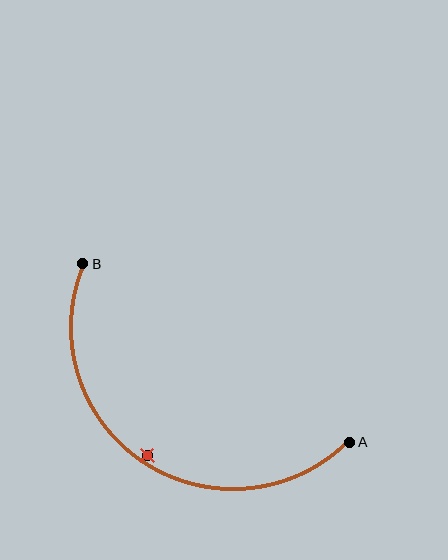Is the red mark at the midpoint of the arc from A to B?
No — the red mark does not lie on the arc at all. It sits slightly inside the curve.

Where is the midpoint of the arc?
The arc midpoint is the point on the curve farthest from the straight line joining A and B. It sits below and to the left of that line.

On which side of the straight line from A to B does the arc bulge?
The arc bulges below and to the left of the straight line connecting A and B.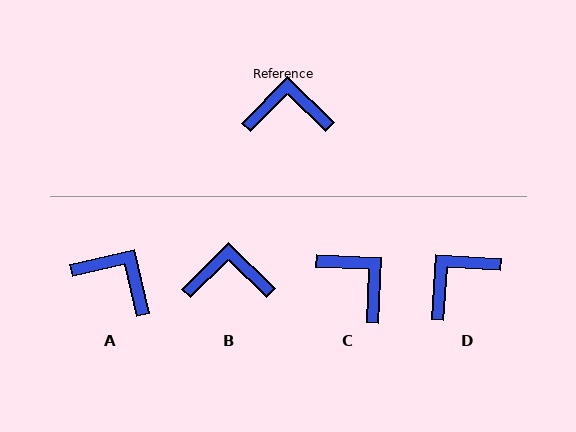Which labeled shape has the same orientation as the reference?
B.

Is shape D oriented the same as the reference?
No, it is off by about 41 degrees.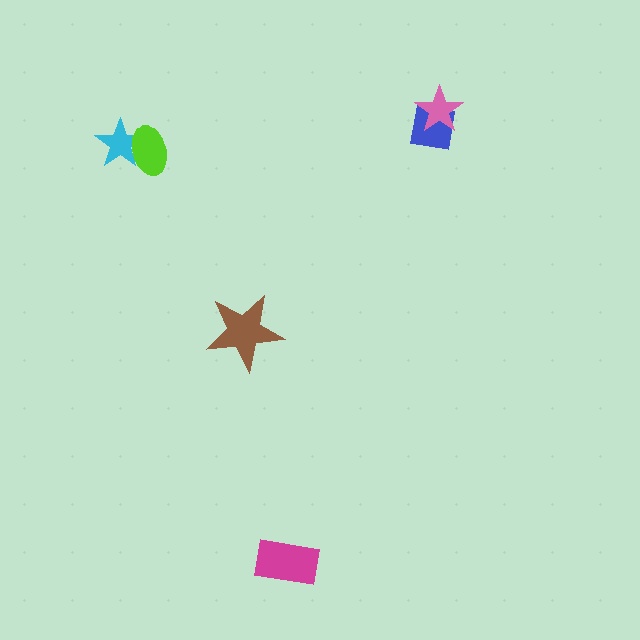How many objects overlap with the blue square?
1 object overlaps with the blue square.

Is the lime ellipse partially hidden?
No, no other shape covers it.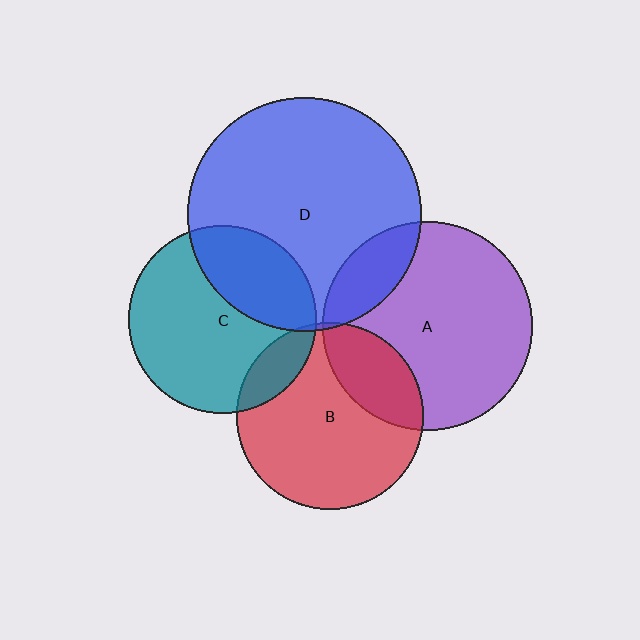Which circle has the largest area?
Circle D (blue).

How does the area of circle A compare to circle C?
Approximately 1.2 times.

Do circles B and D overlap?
Yes.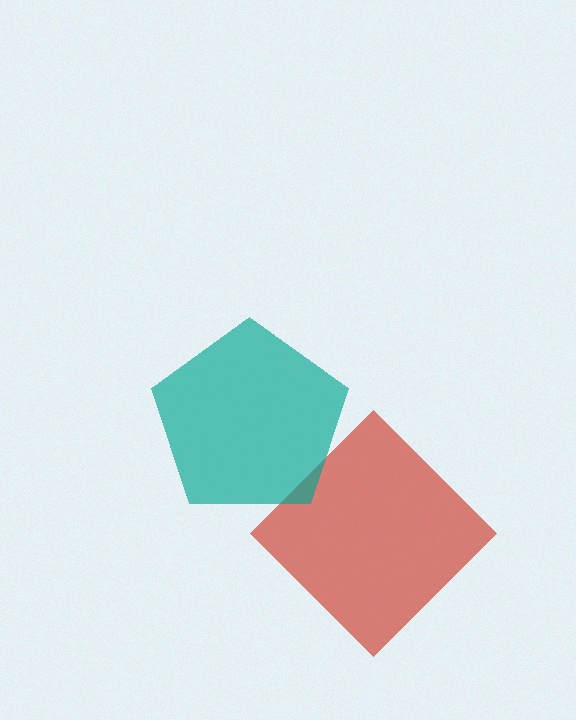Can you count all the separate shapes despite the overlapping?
Yes, there are 2 separate shapes.